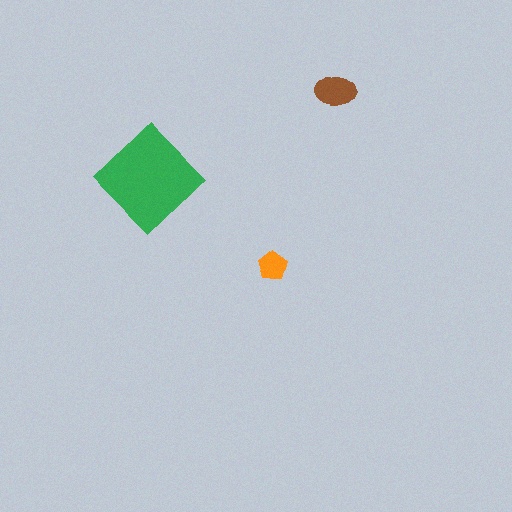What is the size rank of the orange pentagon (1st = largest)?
3rd.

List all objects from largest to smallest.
The green diamond, the brown ellipse, the orange pentagon.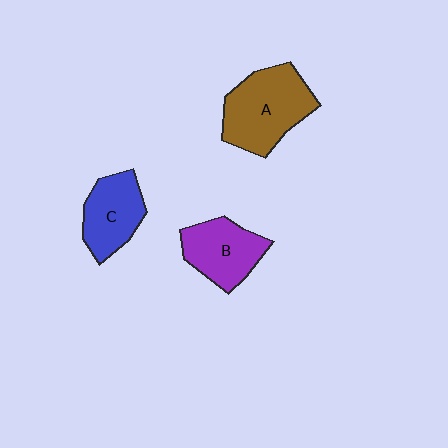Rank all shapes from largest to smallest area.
From largest to smallest: A (brown), B (purple), C (blue).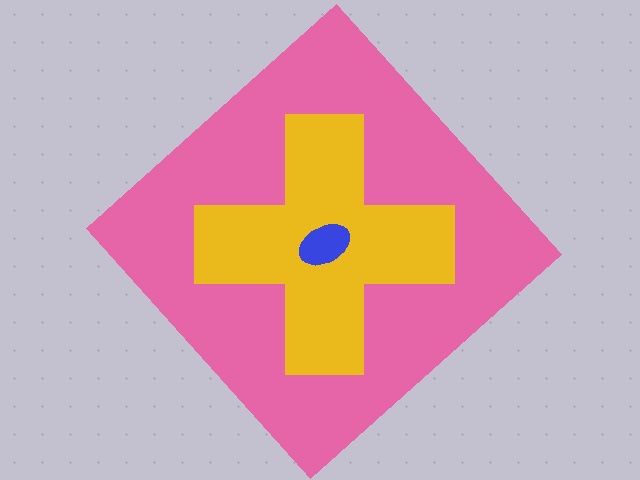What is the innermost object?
The blue ellipse.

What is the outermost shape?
The pink diamond.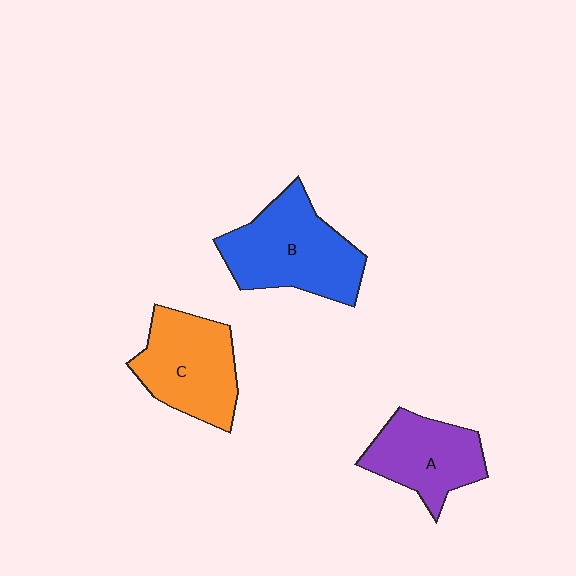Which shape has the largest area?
Shape B (blue).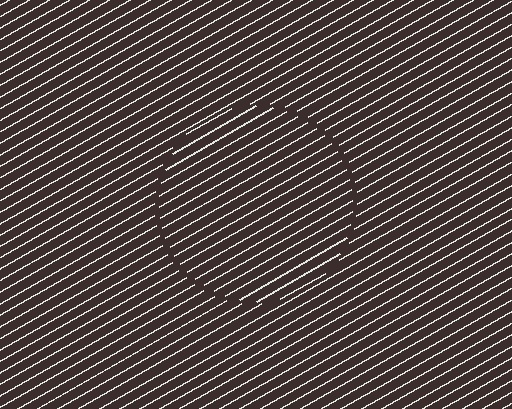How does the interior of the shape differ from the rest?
The interior of the shape contains the same grating, shifted by half a period — the contour is defined by the phase discontinuity where line-ends from the inner and outer gratings abut.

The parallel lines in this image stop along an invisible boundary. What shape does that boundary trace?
An illusory circle. The interior of the shape contains the same grating, shifted by half a period — the contour is defined by the phase discontinuity where line-ends from the inner and outer gratings abut.